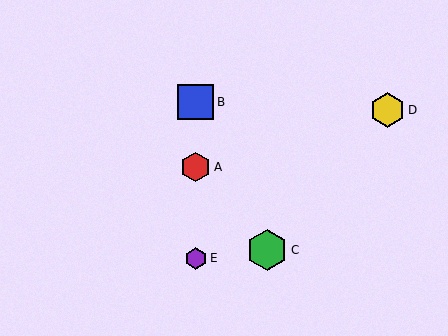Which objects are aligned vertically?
Objects A, B, E are aligned vertically.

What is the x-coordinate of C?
Object C is at x≈267.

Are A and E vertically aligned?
Yes, both are at x≈196.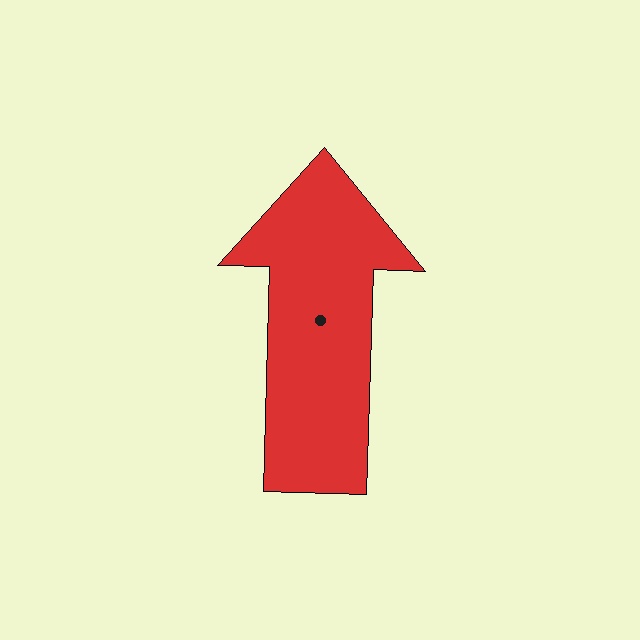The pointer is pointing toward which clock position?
Roughly 12 o'clock.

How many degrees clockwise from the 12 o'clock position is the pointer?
Approximately 2 degrees.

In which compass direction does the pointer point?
North.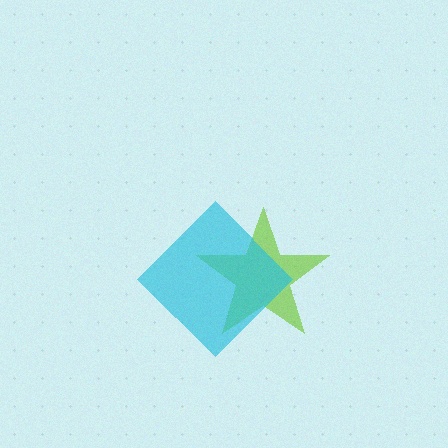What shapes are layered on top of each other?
The layered shapes are: a lime star, a cyan diamond.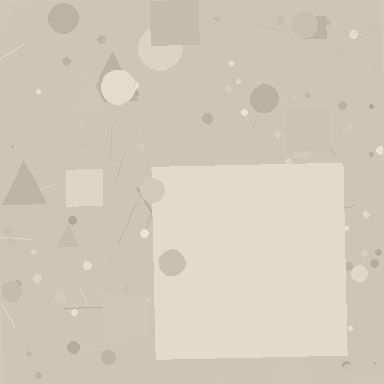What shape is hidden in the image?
A square is hidden in the image.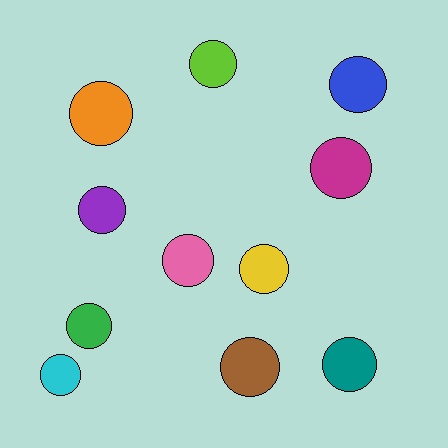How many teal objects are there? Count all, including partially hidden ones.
There is 1 teal object.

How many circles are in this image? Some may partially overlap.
There are 11 circles.